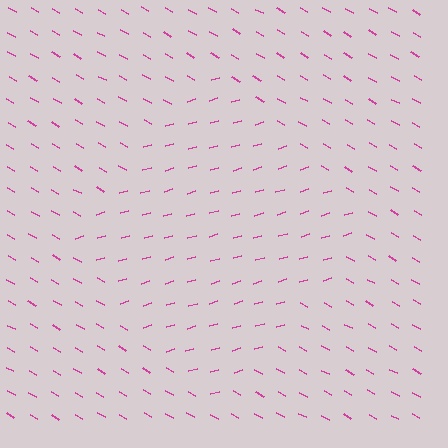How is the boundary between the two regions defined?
The boundary is defined purely by a change in line orientation (approximately 45 degrees difference). All lines are the same color and thickness.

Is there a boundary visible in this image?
Yes, there is a texture boundary formed by a change in line orientation.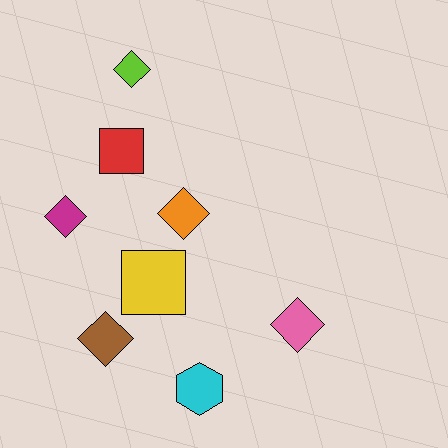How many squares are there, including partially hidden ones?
There are 2 squares.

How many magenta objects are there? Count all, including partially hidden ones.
There is 1 magenta object.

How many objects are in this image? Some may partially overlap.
There are 8 objects.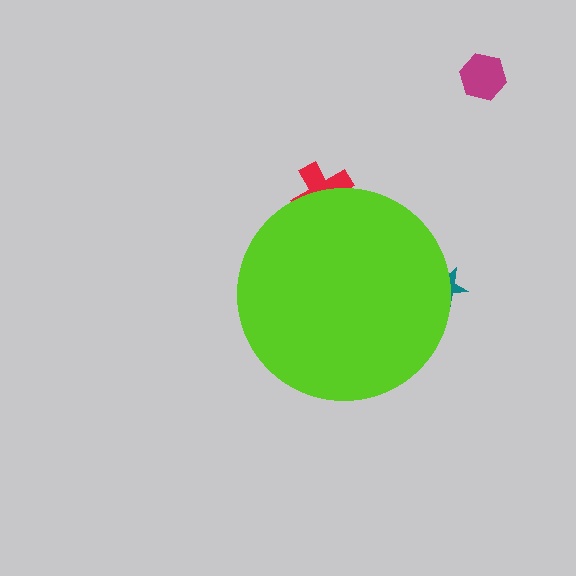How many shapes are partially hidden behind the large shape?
2 shapes are partially hidden.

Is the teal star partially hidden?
Yes, the teal star is partially hidden behind the lime circle.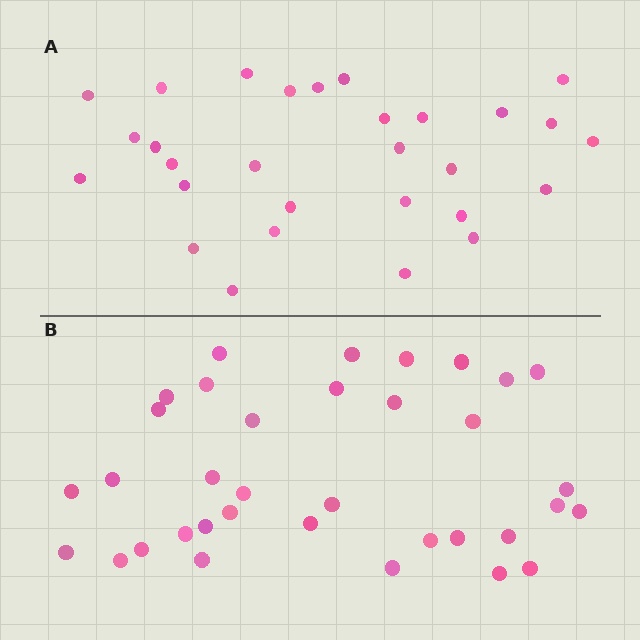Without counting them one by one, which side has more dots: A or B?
Region B (the bottom region) has more dots.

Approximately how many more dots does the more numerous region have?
Region B has about 6 more dots than region A.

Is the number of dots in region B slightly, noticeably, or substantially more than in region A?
Region B has only slightly more — the two regions are fairly close. The ratio is roughly 1.2 to 1.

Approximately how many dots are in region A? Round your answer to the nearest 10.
About 30 dots. (The exact count is 29, which rounds to 30.)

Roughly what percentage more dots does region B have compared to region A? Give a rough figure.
About 20% more.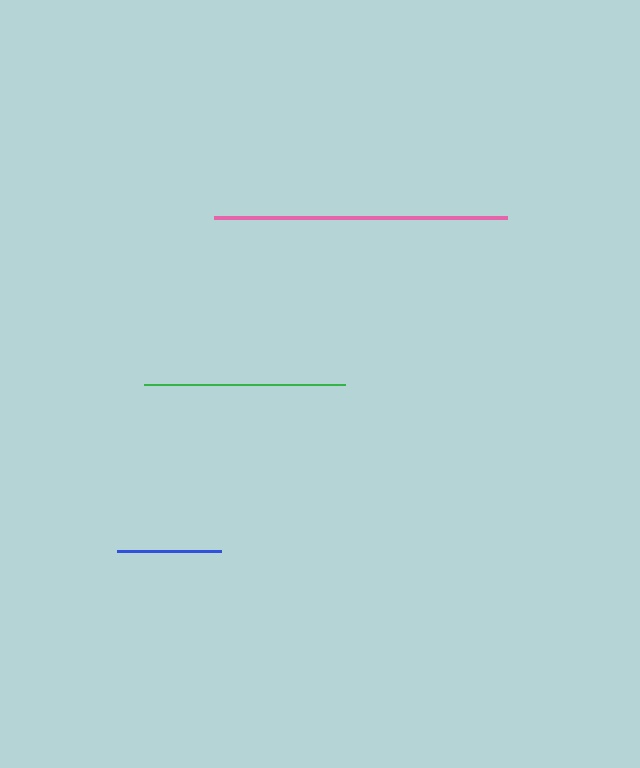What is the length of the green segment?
The green segment is approximately 201 pixels long.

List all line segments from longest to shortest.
From longest to shortest: pink, green, blue.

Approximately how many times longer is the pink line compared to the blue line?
The pink line is approximately 2.8 times the length of the blue line.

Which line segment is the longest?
The pink line is the longest at approximately 293 pixels.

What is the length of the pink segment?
The pink segment is approximately 293 pixels long.